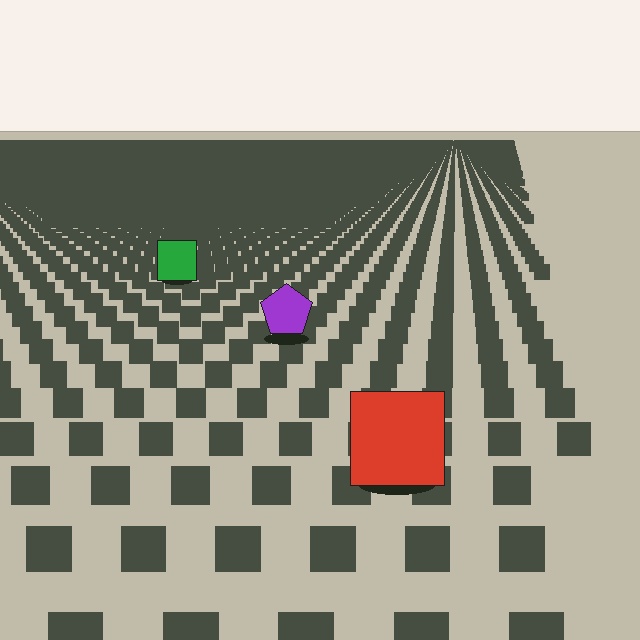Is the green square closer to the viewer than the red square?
No. The red square is closer — you can tell from the texture gradient: the ground texture is coarser near it.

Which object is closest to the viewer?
The red square is closest. The texture marks near it are larger and more spread out.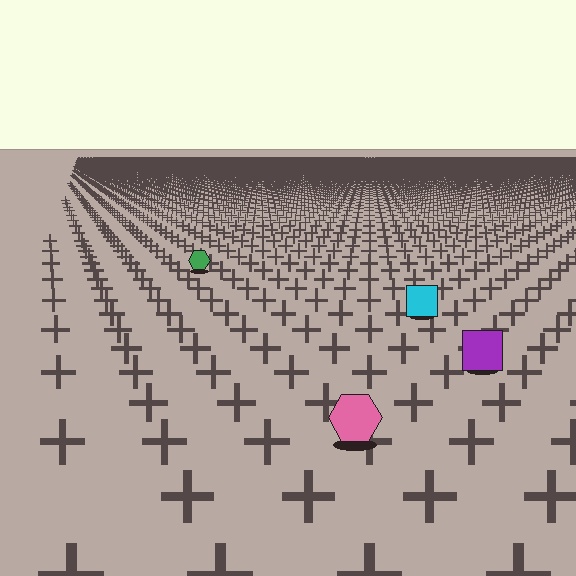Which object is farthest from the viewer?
The green hexagon is farthest from the viewer. It appears smaller and the ground texture around it is denser.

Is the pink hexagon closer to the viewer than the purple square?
Yes. The pink hexagon is closer — you can tell from the texture gradient: the ground texture is coarser near it.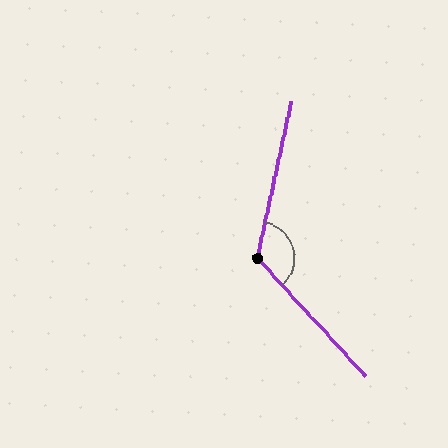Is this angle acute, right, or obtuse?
It is obtuse.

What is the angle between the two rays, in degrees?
Approximately 125 degrees.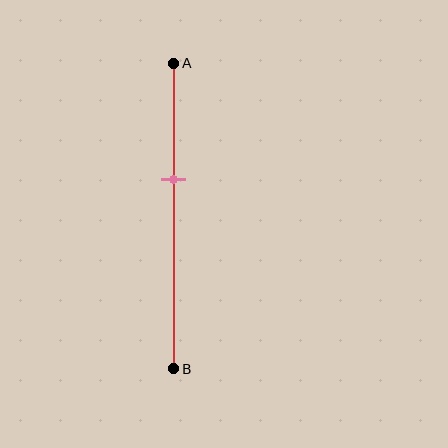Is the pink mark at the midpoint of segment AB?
No, the mark is at about 40% from A, not at the 50% midpoint.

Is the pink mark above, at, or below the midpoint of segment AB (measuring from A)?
The pink mark is above the midpoint of segment AB.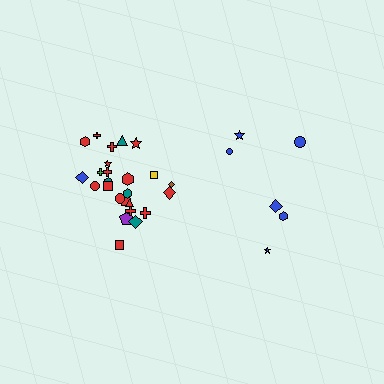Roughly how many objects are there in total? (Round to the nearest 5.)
Roughly 30 objects in total.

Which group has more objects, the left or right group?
The left group.